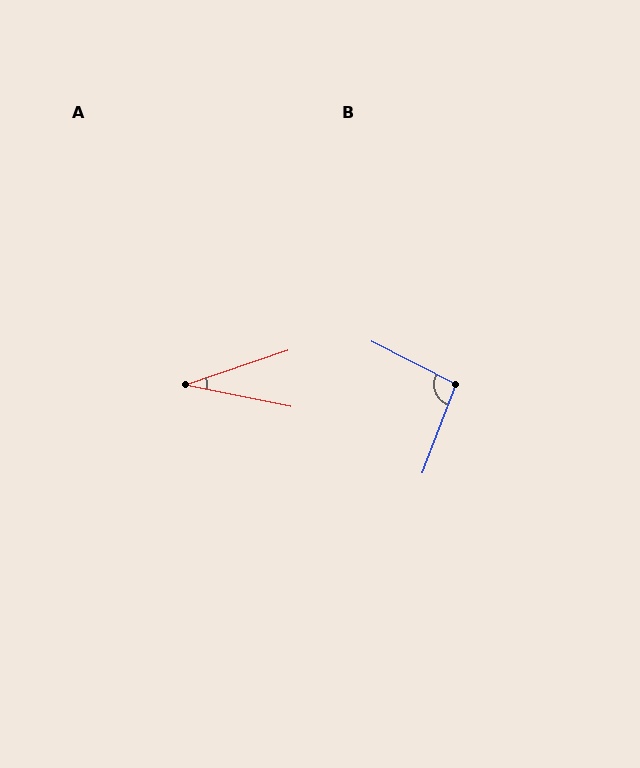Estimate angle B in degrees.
Approximately 96 degrees.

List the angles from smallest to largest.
A (30°), B (96°).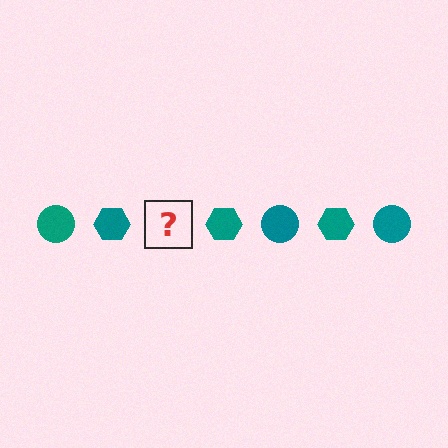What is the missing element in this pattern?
The missing element is a teal circle.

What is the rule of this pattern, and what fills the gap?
The rule is that the pattern cycles through circle, hexagon shapes in teal. The gap should be filled with a teal circle.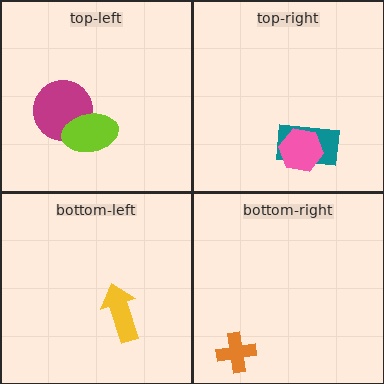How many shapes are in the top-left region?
2.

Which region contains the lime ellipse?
The top-left region.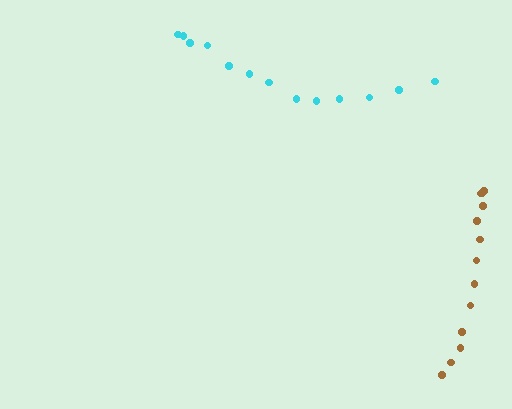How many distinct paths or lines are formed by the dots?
There are 2 distinct paths.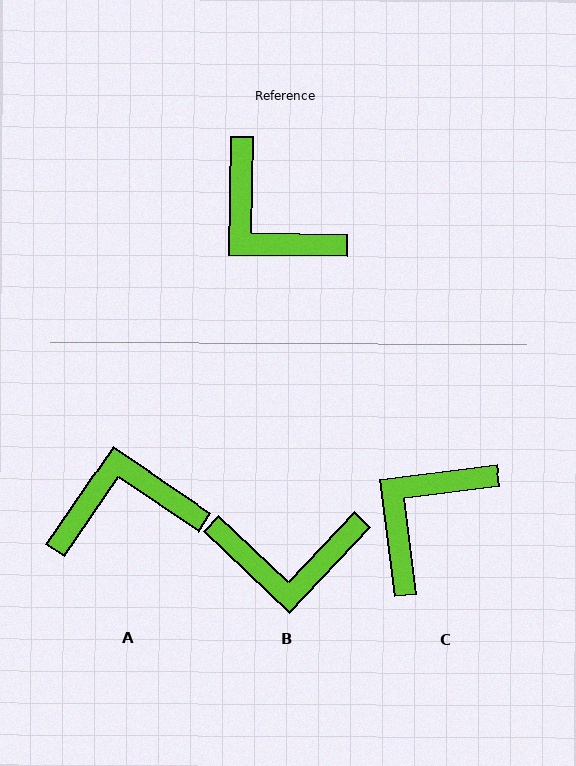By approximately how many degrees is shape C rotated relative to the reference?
Approximately 82 degrees clockwise.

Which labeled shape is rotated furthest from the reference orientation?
A, about 123 degrees away.